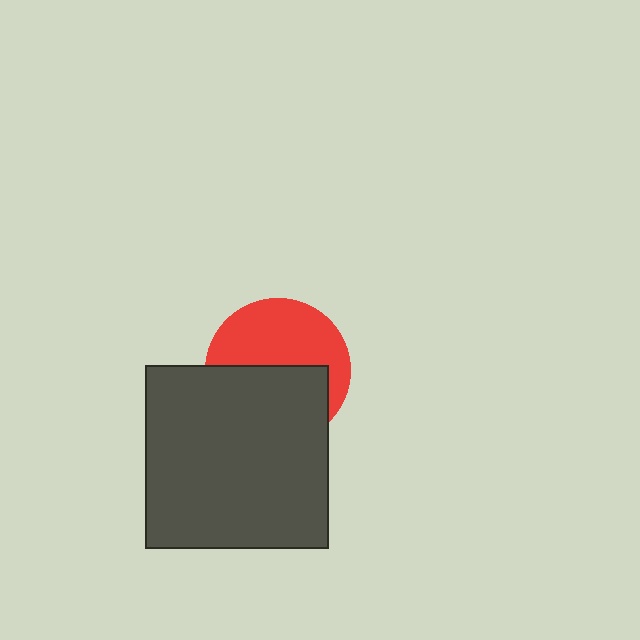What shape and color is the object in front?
The object in front is a dark gray square.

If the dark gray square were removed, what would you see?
You would see the complete red circle.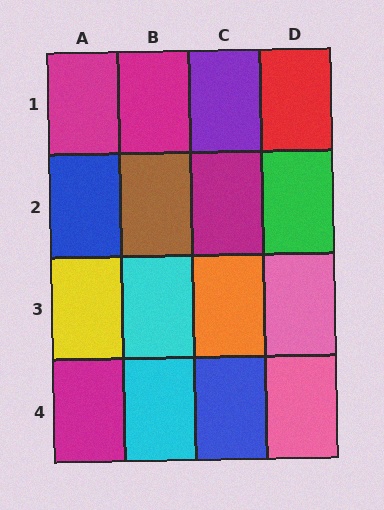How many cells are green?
1 cell is green.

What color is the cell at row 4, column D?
Pink.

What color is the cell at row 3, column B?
Cyan.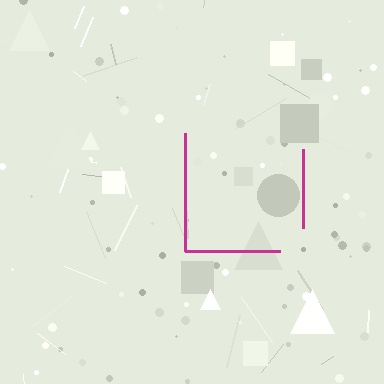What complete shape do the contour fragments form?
The contour fragments form a square.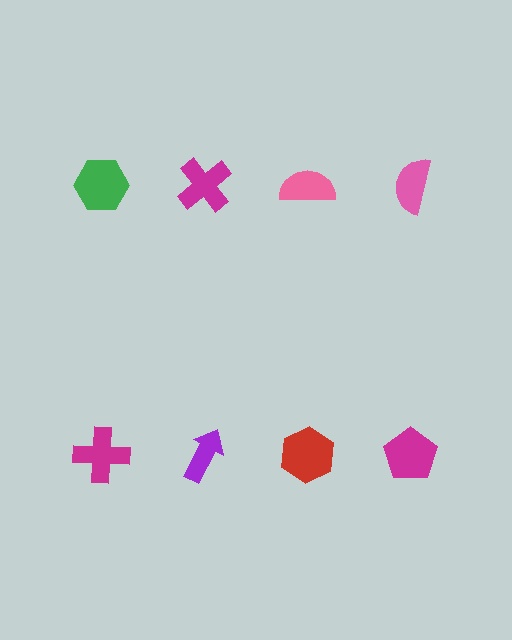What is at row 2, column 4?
A magenta pentagon.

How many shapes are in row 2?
4 shapes.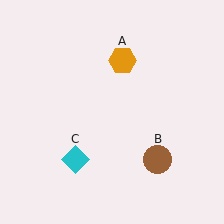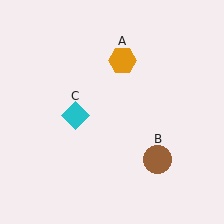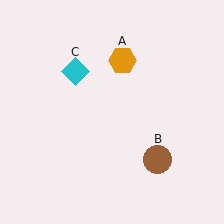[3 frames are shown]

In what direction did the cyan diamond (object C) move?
The cyan diamond (object C) moved up.